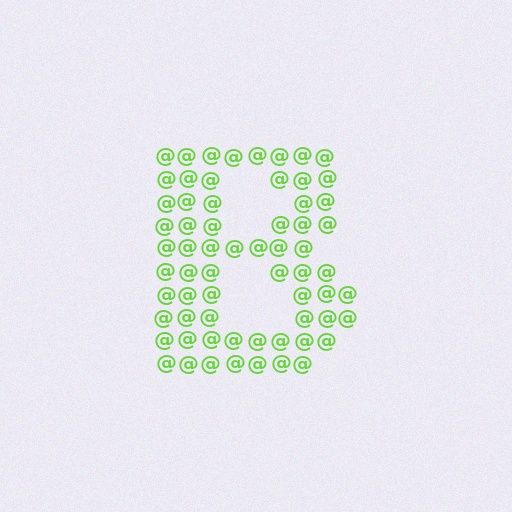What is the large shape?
The large shape is the letter B.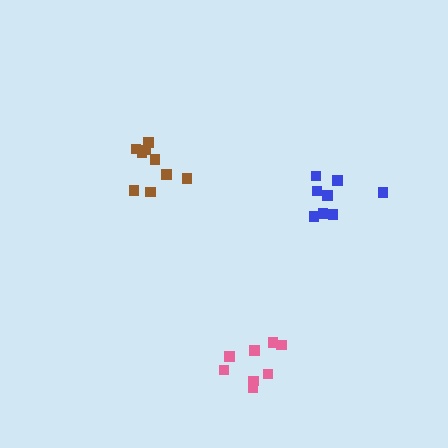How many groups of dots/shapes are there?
There are 3 groups.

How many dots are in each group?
Group 1: 9 dots, Group 2: 8 dots, Group 3: 8 dots (25 total).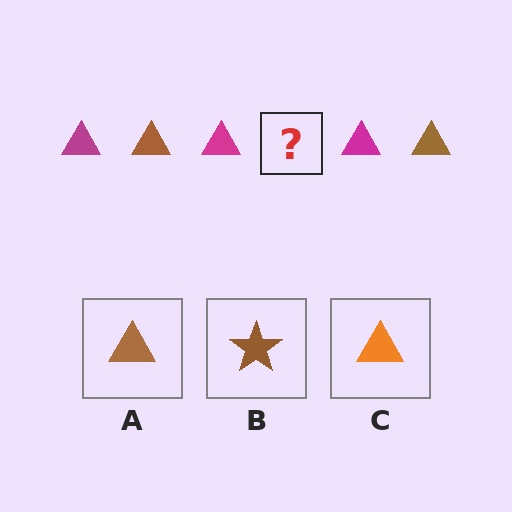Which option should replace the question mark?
Option A.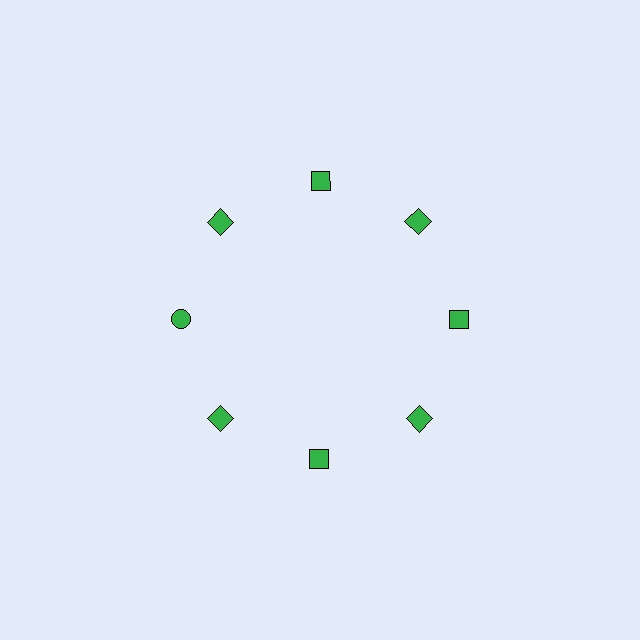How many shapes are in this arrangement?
There are 8 shapes arranged in a ring pattern.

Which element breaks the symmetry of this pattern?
The green circle at roughly the 9 o'clock position breaks the symmetry. All other shapes are green squares.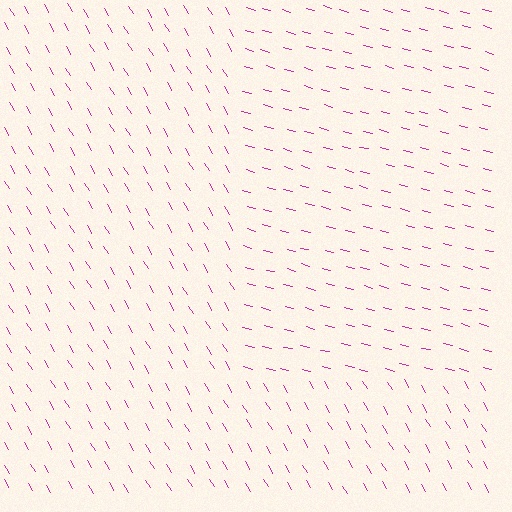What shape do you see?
I see a rectangle.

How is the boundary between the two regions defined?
The boundary is defined purely by a change in line orientation (approximately 45 degrees difference). All lines are the same color and thickness.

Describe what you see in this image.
The image is filled with small magenta line segments. A rectangle region in the image has lines oriented differently from the surrounding lines, creating a visible texture boundary.